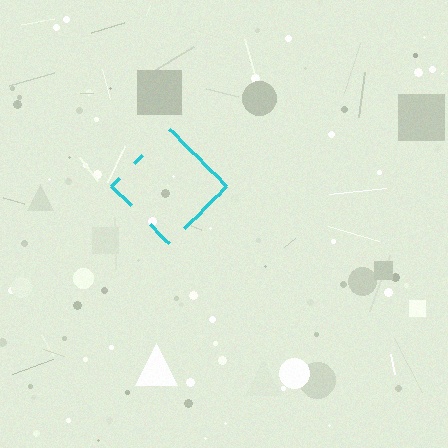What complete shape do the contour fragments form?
The contour fragments form a diamond.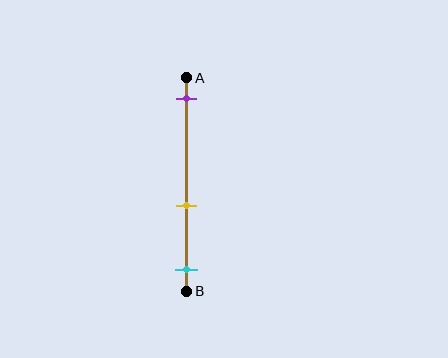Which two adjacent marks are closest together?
The yellow and cyan marks are the closest adjacent pair.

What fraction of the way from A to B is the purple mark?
The purple mark is approximately 10% (0.1) of the way from A to B.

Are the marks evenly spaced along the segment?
No, the marks are not evenly spaced.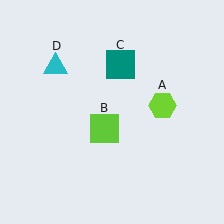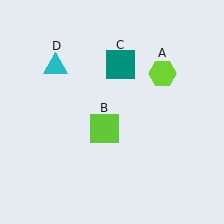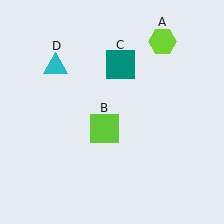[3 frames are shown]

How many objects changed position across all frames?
1 object changed position: lime hexagon (object A).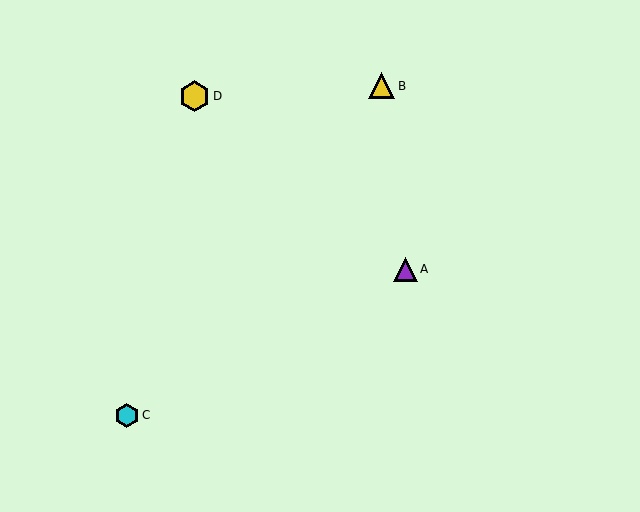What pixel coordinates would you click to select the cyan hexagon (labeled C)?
Click at (127, 415) to select the cyan hexagon C.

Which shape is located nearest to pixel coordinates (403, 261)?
The purple triangle (labeled A) at (405, 269) is nearest to that location.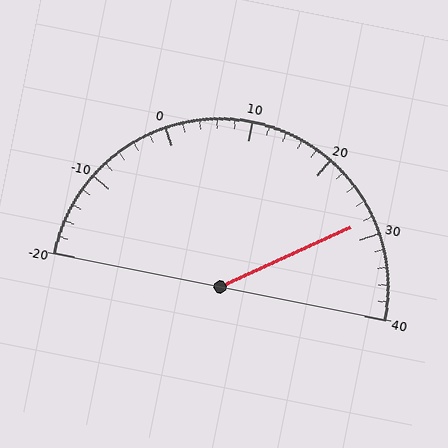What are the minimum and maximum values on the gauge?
The gauge ranges from -20 to 40.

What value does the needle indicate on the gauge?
The needle indicates approximately 28.